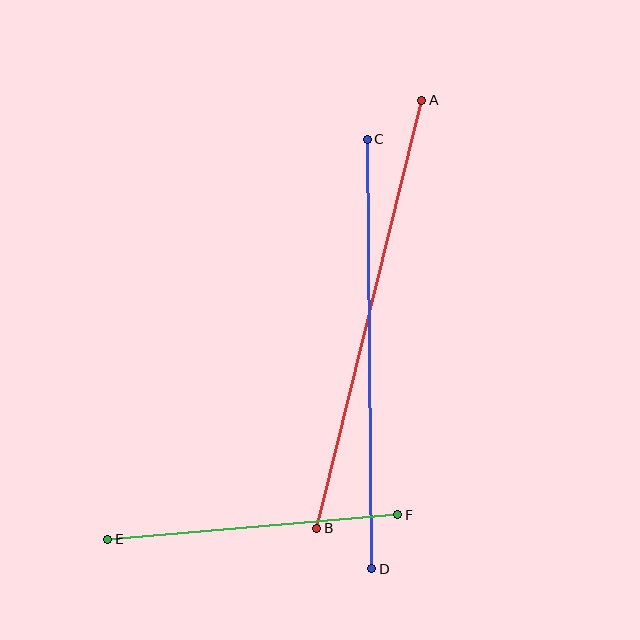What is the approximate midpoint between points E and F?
The midpoint is at approximately (253, 527) pixels.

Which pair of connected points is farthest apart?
Points A and B are farthest apart.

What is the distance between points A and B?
The distance is approximately 441 pixels.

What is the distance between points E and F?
The distance is approximately 291 pixels.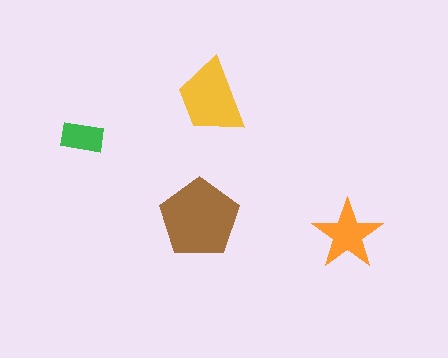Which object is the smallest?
The green rectangle.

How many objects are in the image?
There are 4 objects in the image.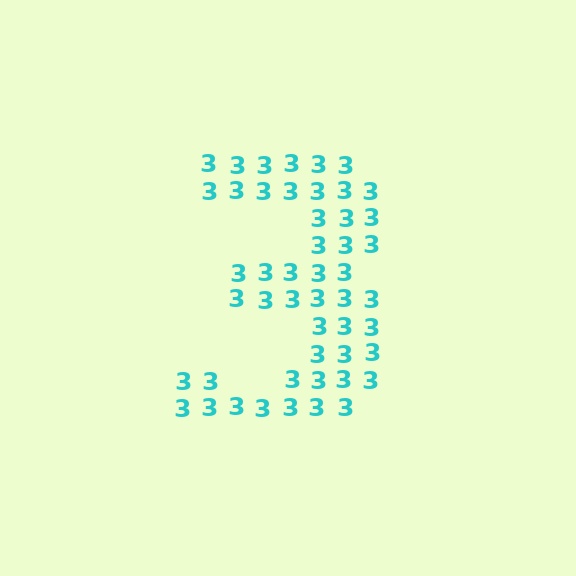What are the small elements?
The small elements are digit 3's.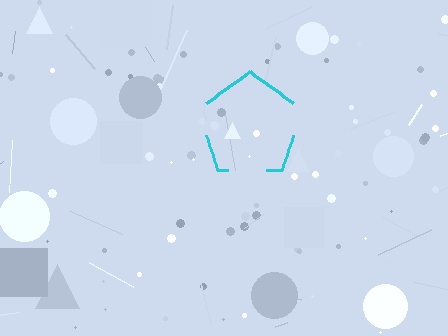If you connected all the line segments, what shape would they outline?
They would outline a pentagon.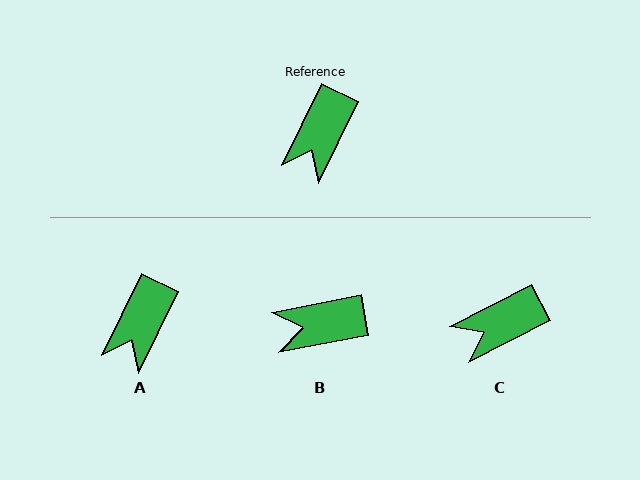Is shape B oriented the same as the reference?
No, it is off by about 53 degrees.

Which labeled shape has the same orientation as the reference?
A.